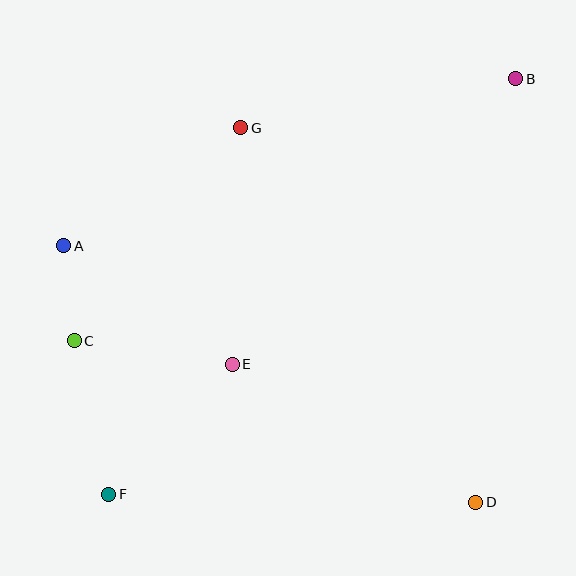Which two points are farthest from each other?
Points B and F are farthest from each other.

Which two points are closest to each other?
Points A and C are closest to each other.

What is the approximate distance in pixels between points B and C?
The distance between B and C is approximately 513 pixels.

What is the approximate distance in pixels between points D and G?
The distance between D and G is approximately 442 pixels.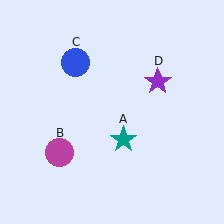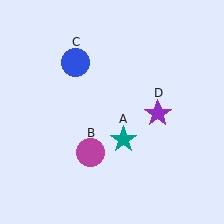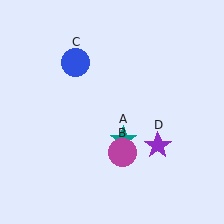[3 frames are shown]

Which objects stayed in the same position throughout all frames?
Teal star (object A) and blue circle (object C) remained stationary.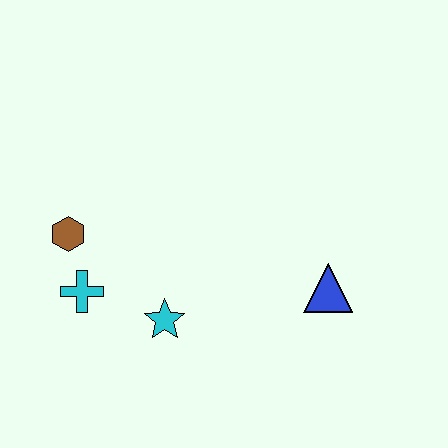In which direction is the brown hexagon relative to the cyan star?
The brown hexagon is to the left of the cyan star.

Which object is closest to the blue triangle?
The cyan star is closest to the blue triangle.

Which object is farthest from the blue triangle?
The brown hexagon is farthest from the blue triangle.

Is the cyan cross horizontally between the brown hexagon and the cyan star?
Yes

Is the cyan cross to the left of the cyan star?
Yes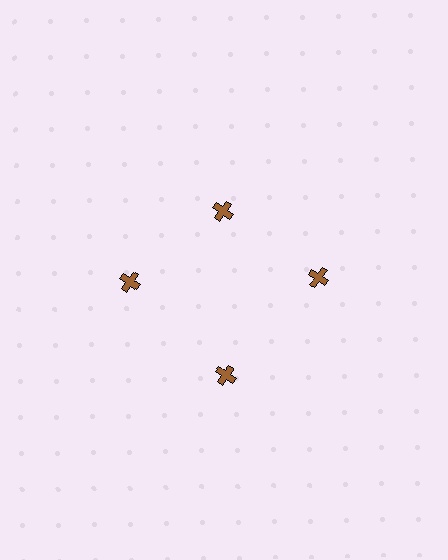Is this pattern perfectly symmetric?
No. The 4 brown crosses are arranged in a ring, but one element near the 12 o'clock position is pulled inward toward the center, breaking the 4-fold rotational symmetry.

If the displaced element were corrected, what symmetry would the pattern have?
It would have 4-fold rotational symmetry — the pattern would map onto itself every 90 degrees.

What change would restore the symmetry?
The symmetry would be restored by moving it outward, back onto the ring so that all 4 crosses sit at equal angles and equal distance from the center.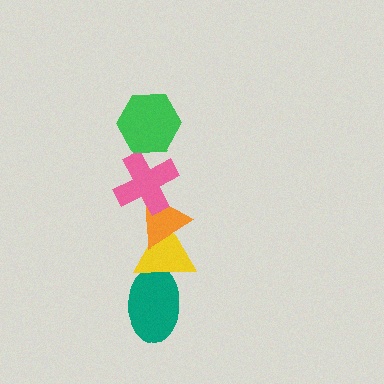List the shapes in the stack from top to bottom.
From top to bottom: the green hexagon, the pink cross, the orange triangle, the yellow triangle, the teal ellipse.